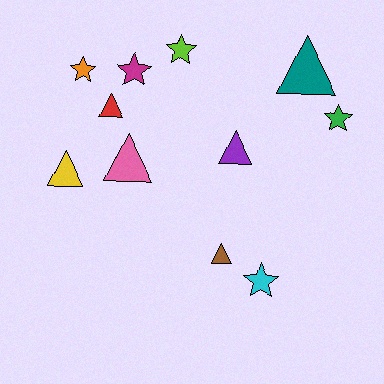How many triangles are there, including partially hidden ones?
There are 6 triangles.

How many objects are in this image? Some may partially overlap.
There are 11 objects.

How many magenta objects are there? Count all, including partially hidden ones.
There is 1 magenta object.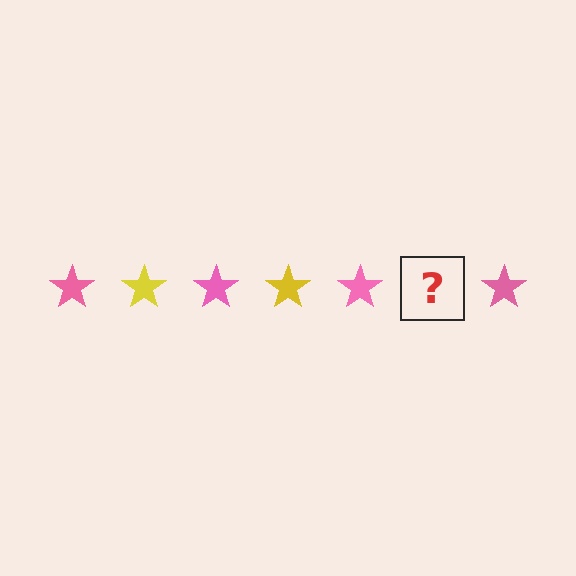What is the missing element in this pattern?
The missing element is a yellow star.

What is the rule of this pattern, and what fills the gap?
The rule is that the pattern cycles through pink, yellow stars. The gap should be filled with a yellow star.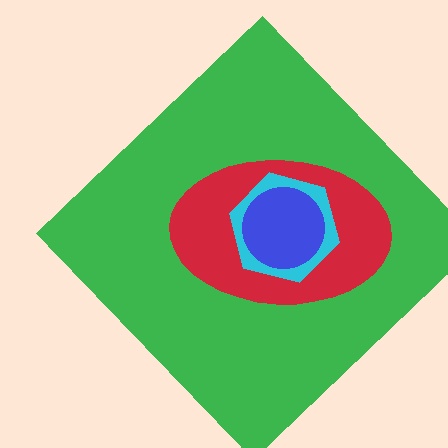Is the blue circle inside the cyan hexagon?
Yes.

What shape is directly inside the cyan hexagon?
The blue circle.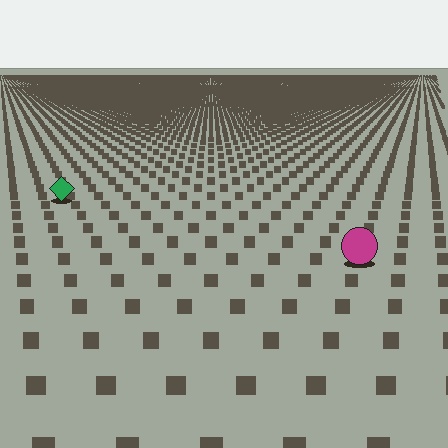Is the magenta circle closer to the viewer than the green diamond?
Yes. The magenta circle is closer — you can tell from the texture gradient: the ground texture is coarser near it.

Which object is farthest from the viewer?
The green diamond is farthest from the viewer. It appears smaller and the ground texture around it is denser.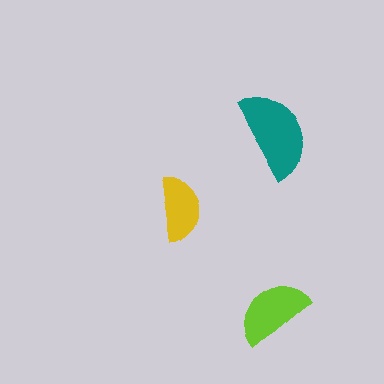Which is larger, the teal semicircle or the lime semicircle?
The teal one.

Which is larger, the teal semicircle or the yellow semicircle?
The teal one.